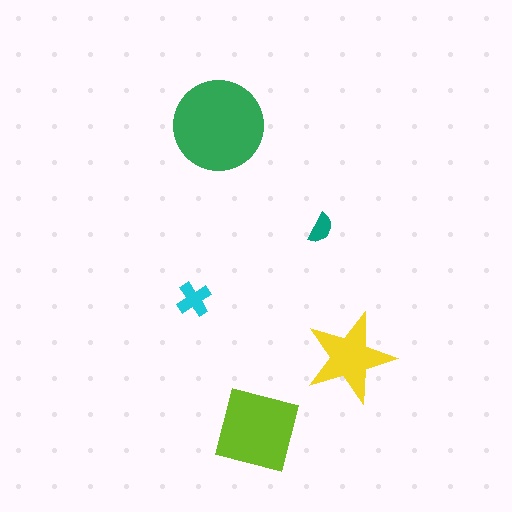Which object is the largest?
The green circle.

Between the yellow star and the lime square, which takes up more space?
The lime square.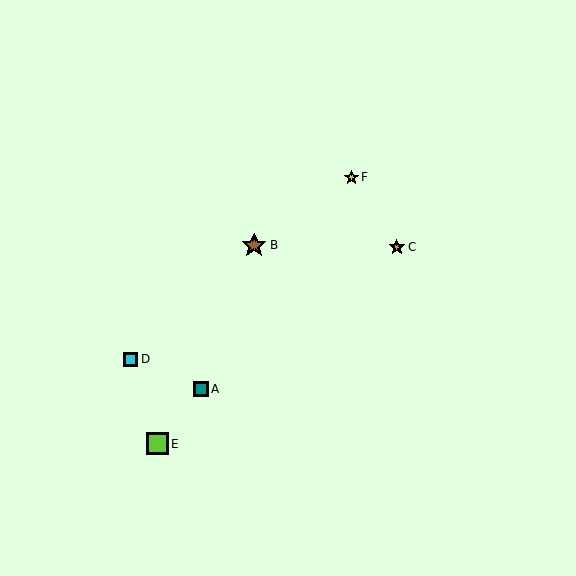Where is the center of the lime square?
The center of the lime square is at (157, 444).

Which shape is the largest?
The brown star (labeled B) is the largest.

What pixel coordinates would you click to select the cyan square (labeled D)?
Click at (131, 359) to select the cyan square D.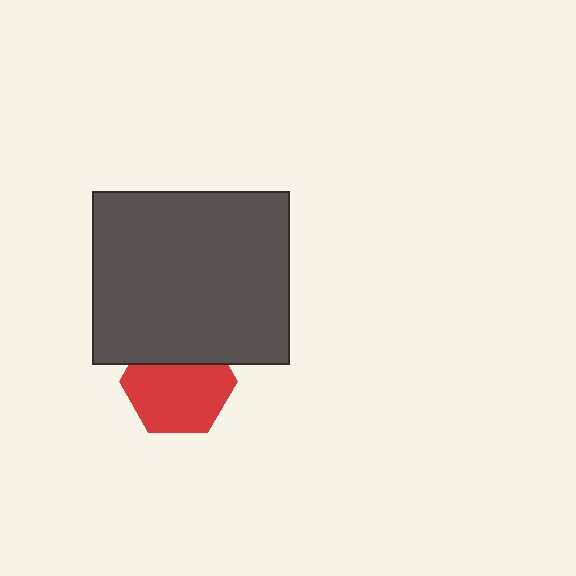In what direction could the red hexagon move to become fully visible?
The red hexagon could move down. That would shift it out from behind the dark gray rectangle entirely.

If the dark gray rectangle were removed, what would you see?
You would see the complete red hexagon.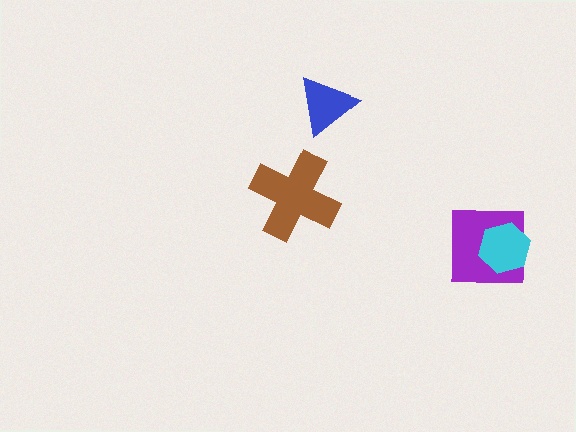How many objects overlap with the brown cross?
0 objects overlap with the brown cross.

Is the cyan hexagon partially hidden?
No, no other shape covers it.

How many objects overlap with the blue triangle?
0 objects overlap with the blue triangle.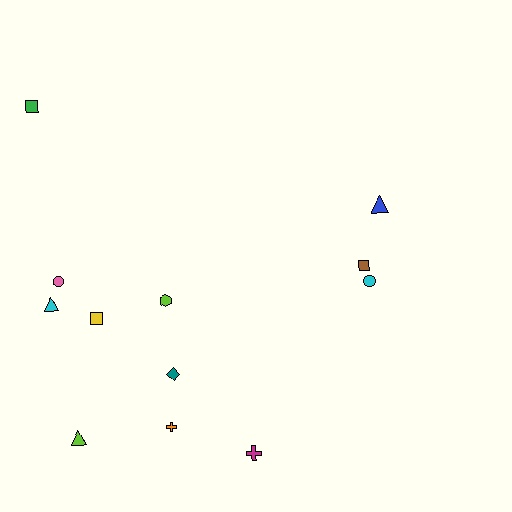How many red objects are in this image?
There are no red objects.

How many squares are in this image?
There are 3 squares.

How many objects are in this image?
There are 12 objects.